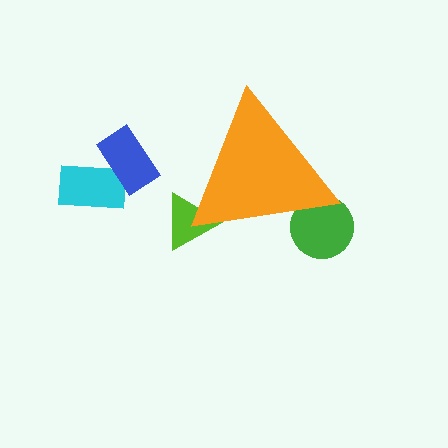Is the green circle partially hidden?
Yes, the green circle is partially hidden behind the orange triangle.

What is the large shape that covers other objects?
An orange triangle.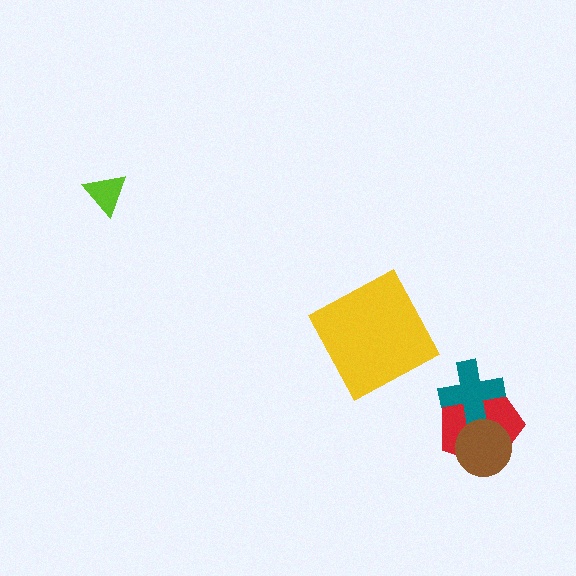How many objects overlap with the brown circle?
1 object overlaps with the brown circle.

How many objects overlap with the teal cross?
1 object overlaps with the teal cross.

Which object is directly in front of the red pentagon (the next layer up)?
The teal cross is directly in front of the red pentagon.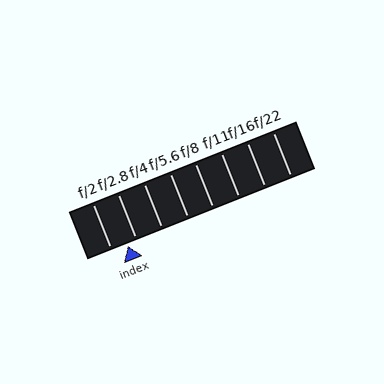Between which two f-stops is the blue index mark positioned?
The index mark is between f/2 and f/2.8.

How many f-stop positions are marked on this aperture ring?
There are 8 f-stop positions marked.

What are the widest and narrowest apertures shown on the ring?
The widest aperture shown is f/2 and the narrowest is f/22.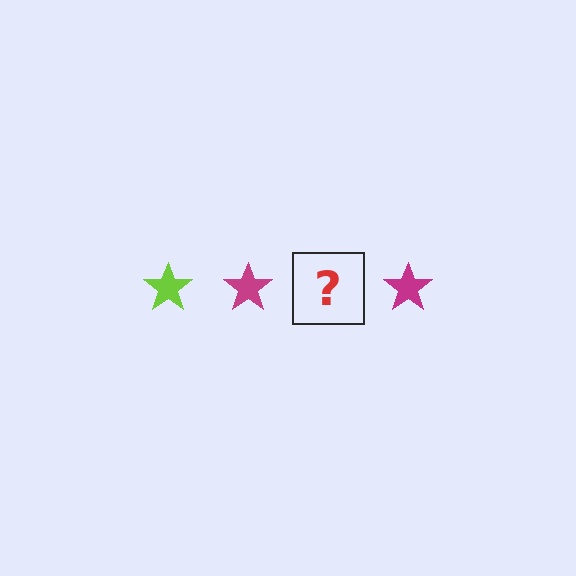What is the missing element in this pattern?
The missing element is a lime star.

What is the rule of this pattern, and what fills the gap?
The rule is that the pattern cycles through lime, magenta stars. The gap should be filled with a lime star.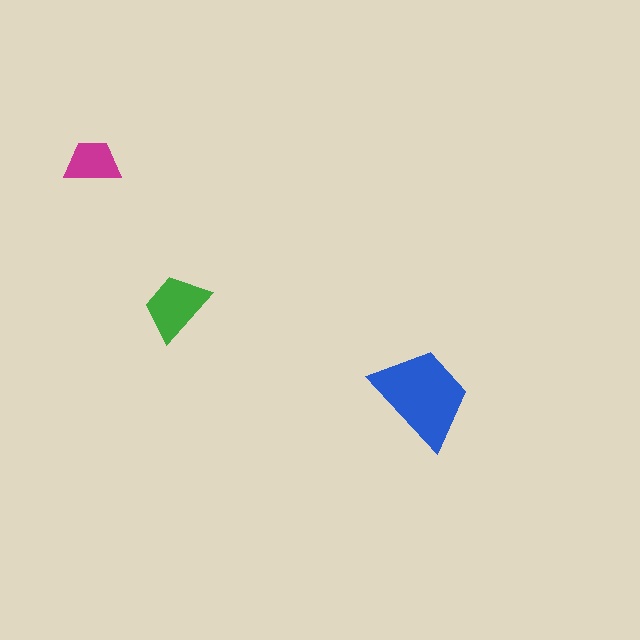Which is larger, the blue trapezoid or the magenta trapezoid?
The blue one.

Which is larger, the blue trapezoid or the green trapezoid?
The blue one.